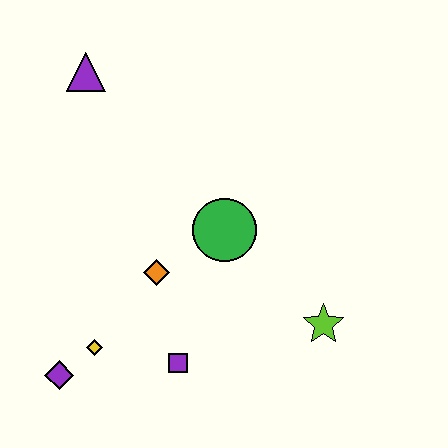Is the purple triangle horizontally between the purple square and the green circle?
No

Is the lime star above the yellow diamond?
Yes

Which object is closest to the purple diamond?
The yellow diamond is closest to the purple diamond.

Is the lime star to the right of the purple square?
Yes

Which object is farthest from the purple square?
The purple triangle is farthest from the purple square.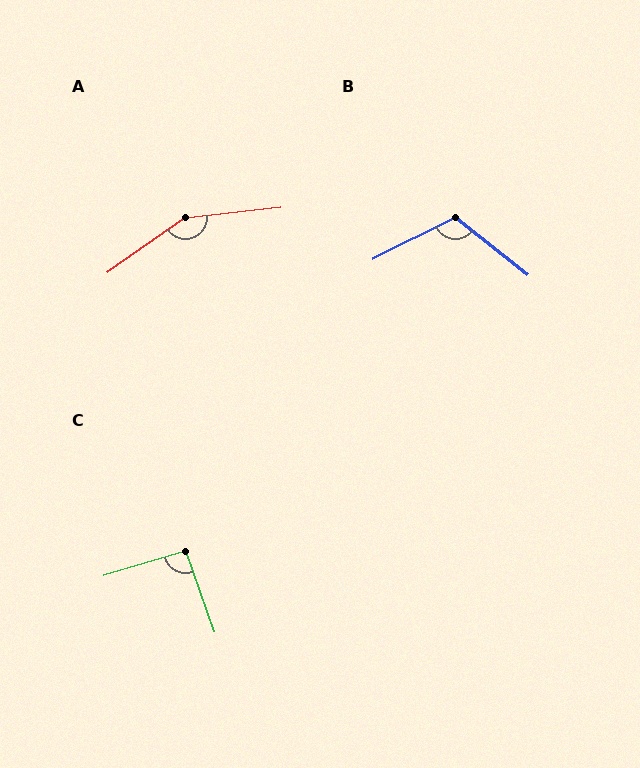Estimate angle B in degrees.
Approximately 115 degrees.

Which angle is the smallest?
C, at approximately 93 degrees.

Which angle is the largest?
A, at approximately 151 degrees.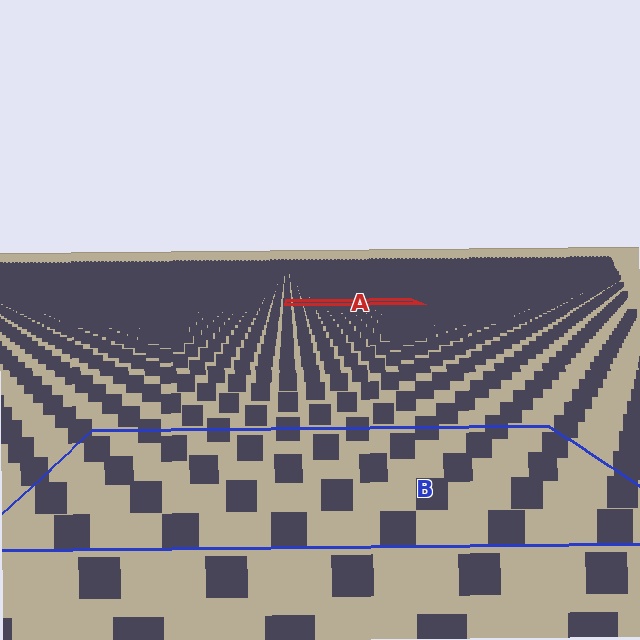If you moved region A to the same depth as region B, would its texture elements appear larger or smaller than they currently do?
They would appear larger. At a closer depth, the same texture elements are projected at a bigger on-screen size.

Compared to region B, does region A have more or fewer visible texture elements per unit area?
Region A has more texture elements per unit area — they are packed more densely because it is farther away.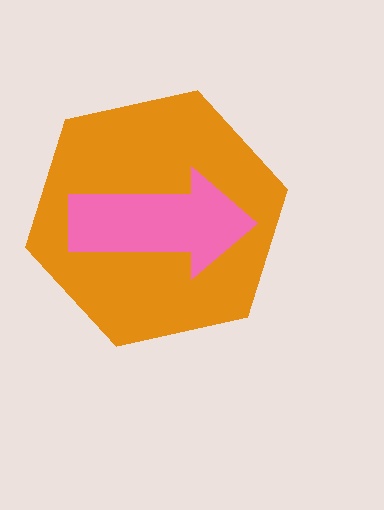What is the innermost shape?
The pink arrow.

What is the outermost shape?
The orange hexagon.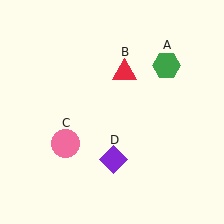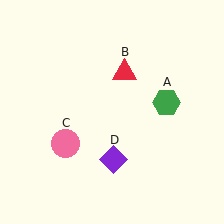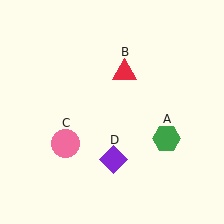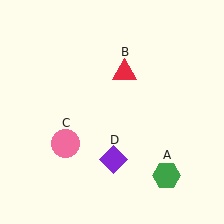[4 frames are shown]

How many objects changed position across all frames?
1 object changed position: green hexagon (object A).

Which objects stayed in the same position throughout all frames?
Red triangle (object B) and pink circle (object C) and purple diamond (object D) remained stationary.